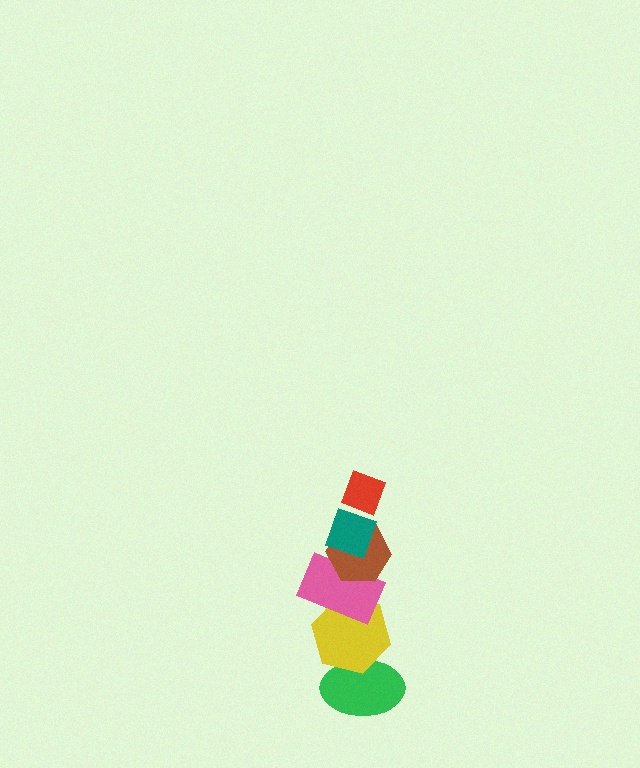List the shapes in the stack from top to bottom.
From top to bottom: the red diamond, the teal diamond, the brown hexagon, the pink rectangle, the yellow hexagon, the green ellipse.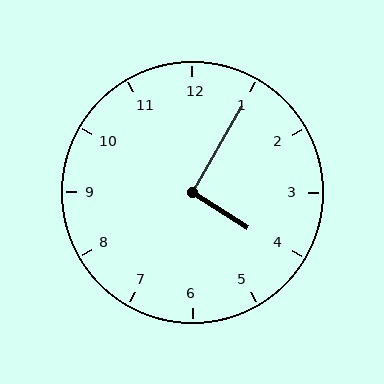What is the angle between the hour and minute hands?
Approximately 92 degrees.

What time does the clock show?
4:05.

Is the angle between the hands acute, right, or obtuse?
It is right.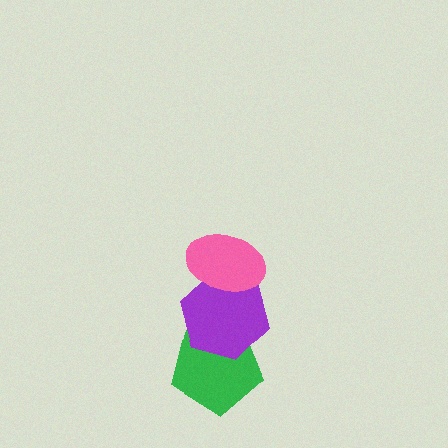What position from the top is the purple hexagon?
The purple hexagon is 2nd from the top.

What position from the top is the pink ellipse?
The pink ellipse is 1st from the top.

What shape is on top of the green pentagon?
The purple hexagon is on top of the green pentagon.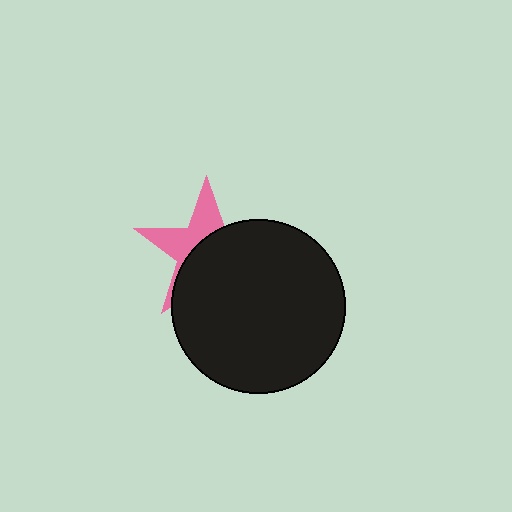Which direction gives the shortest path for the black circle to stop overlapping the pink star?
Moving toward the lower-right gives the shortest separation.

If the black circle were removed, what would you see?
You would see the complete pink star.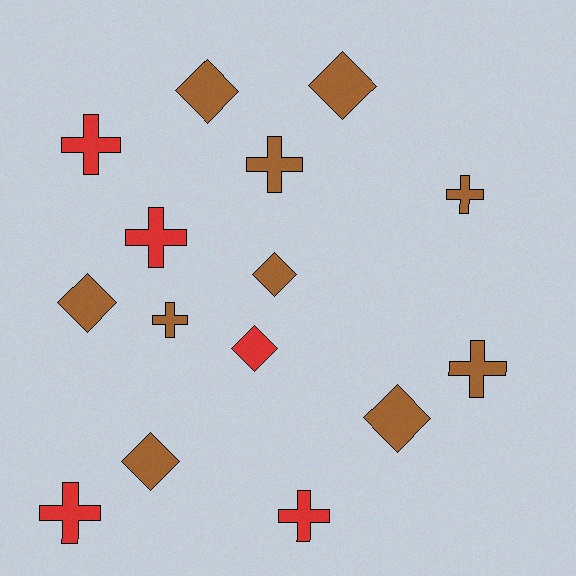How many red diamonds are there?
There is 1 red diamond.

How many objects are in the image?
There are 15 objects.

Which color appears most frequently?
Brown, with 10 objects.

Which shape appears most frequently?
Cross, with 8 objects.